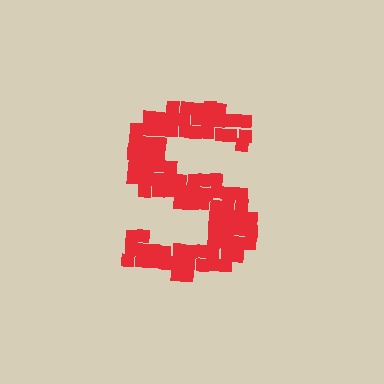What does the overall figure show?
The overall figure shows the letter S.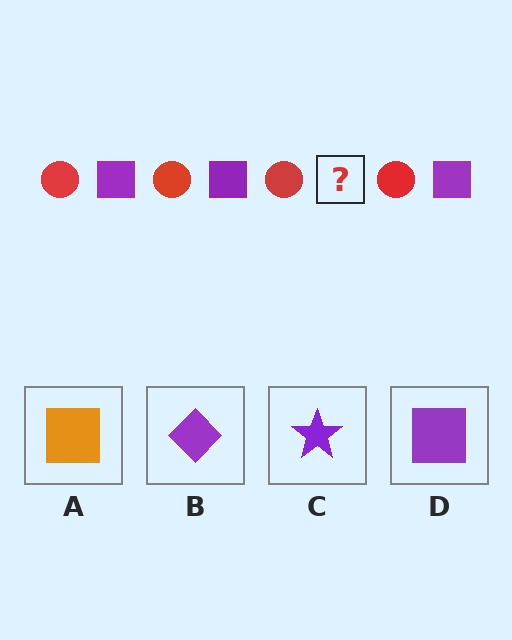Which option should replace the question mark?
Option D.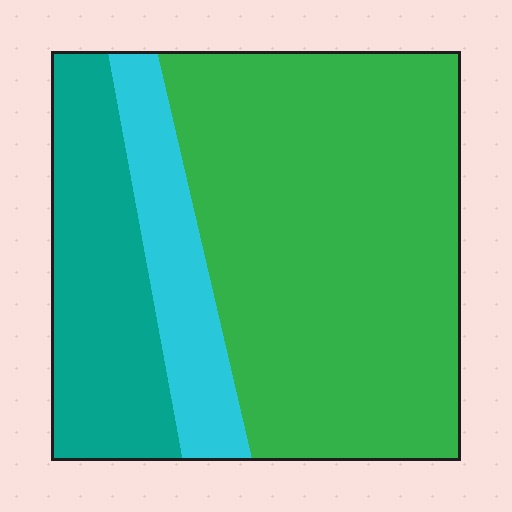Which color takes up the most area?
Green, at roughly 60%.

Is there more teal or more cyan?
Teal.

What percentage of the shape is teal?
Teal takes up about one quarter (1/4) of the shape.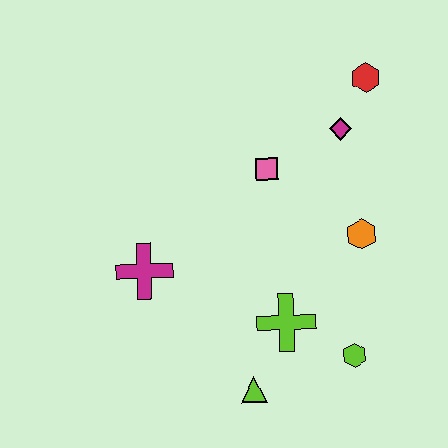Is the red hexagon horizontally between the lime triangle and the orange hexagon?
No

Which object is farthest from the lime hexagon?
The red hexagon is farthest from the lime hexagon.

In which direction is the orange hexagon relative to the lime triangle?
The orange hexagon is above the lime triangle.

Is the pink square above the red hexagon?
No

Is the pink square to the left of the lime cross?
Yes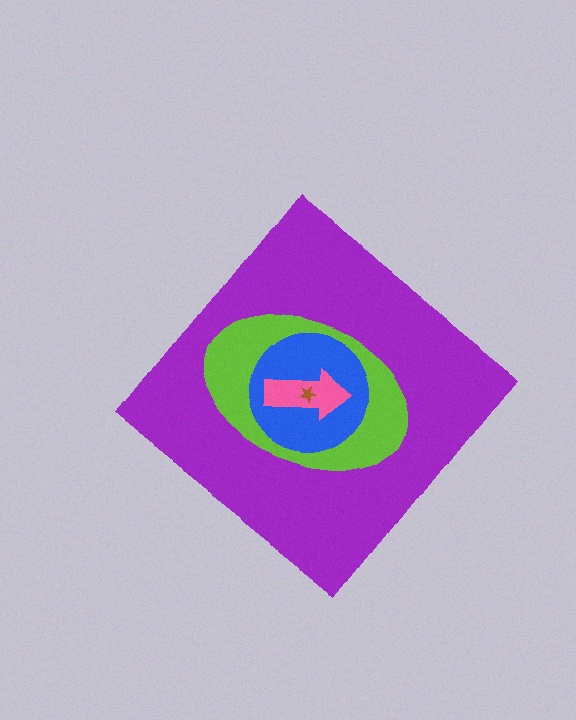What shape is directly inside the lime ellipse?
The blue circle.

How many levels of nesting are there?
5.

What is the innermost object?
The brown star.